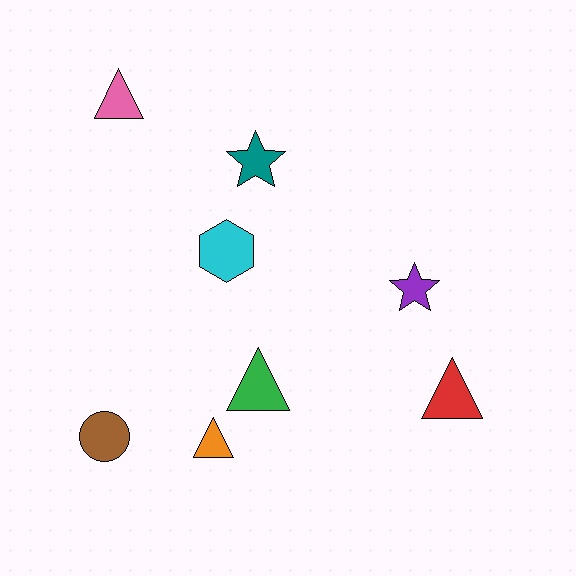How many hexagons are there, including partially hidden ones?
There is 1 hexagon.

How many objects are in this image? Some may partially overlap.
There are 8 objects.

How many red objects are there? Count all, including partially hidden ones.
There is 1 red object.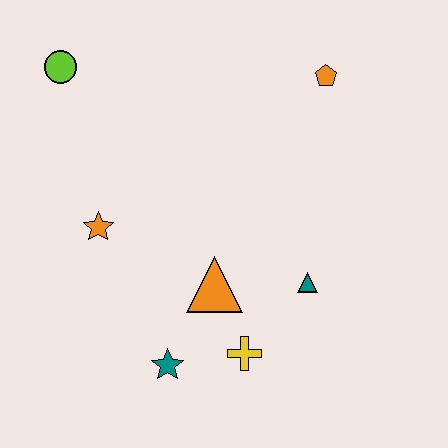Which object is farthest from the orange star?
The orange pentagon is farthest from the orange star.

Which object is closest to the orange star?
The orange triangle is closest to the orange star.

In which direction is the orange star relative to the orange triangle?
The orange star is to the left of the orange triangle.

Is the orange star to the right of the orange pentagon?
No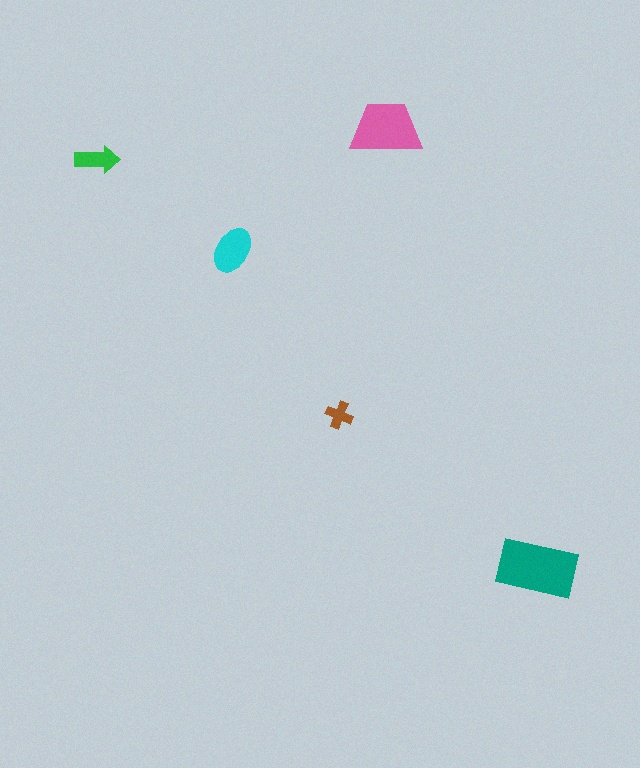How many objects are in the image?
There are 5 objects in the image.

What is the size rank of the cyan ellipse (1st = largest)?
3rd.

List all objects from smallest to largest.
The brown cross, the green arrow, the cyan ellipse, the pink trapezoid, the teal rectangle.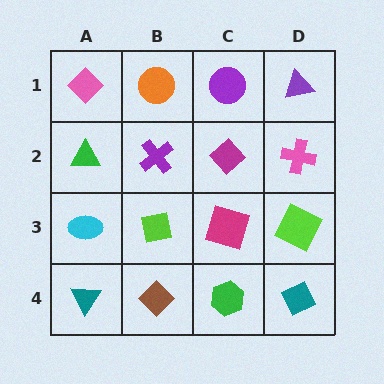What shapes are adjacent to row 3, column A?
A green triangle (row 2, column A), a teal triangle (row 4, column A), a lime square (row 3, column B).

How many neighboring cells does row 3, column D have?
3.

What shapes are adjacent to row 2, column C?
A purple circle (row 1, column C), a magenta square (row 3, column C), a purple cross (row 2, column B), a pink cross (row 2, column D).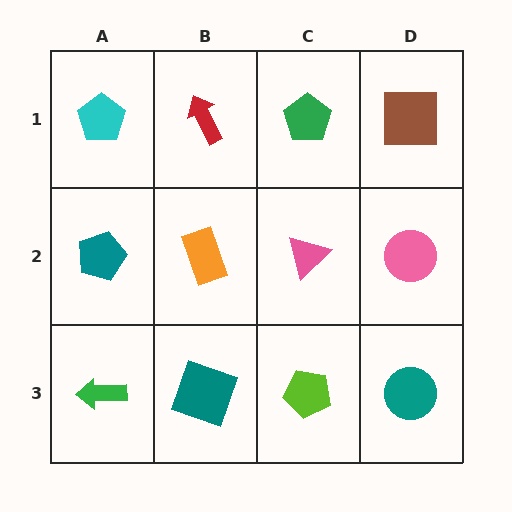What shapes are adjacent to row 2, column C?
A green pentagon (row 1, column C), a lime pentagon (row 3, column C), an orange rectangle (row 2, column B), a pink circle (row 2, column D).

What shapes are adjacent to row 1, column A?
A teal pentagon (row 2, column A), a red arrow (row 1, column B).